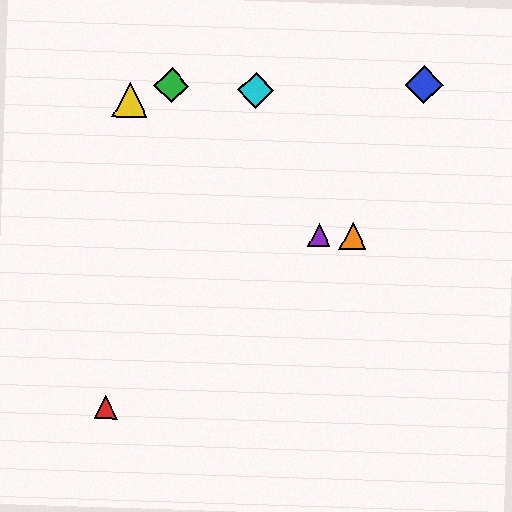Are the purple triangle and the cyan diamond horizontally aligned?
No, the purple triangle is at y≈235 and the cyan diamond is at y≈90.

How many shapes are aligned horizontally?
2 shapes (the purple triangle, the orange triangle) are aligned horizontally.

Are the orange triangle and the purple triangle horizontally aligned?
Yes, both are at y≈236.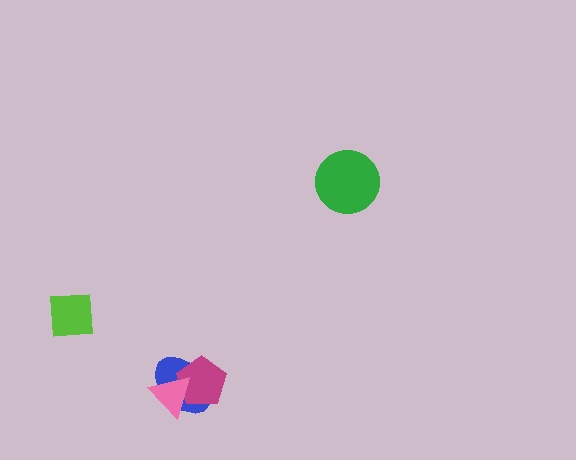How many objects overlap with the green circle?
0 objects overlap with the green circle.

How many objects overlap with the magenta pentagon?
2 objects overlap with the magenta pentagon.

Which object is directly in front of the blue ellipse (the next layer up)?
The magenta pentagon is directly in front of the blue ellipse.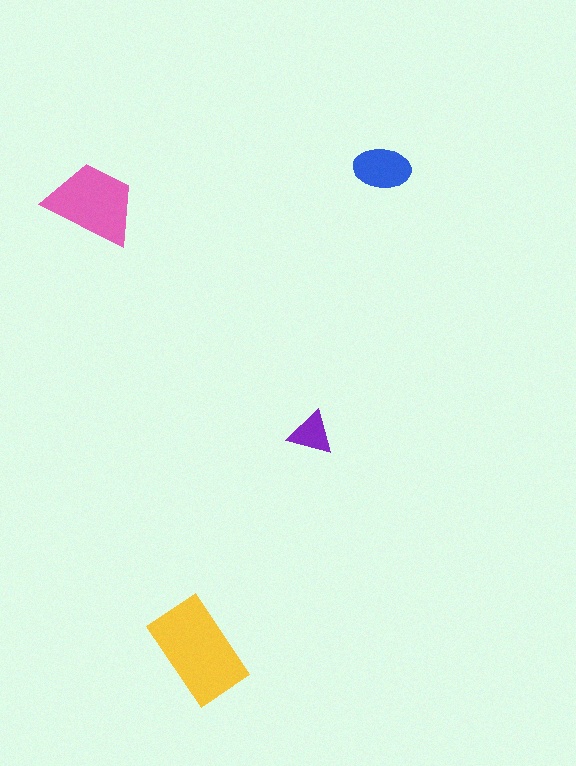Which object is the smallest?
The purple triangle.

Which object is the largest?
The yellow rectangle.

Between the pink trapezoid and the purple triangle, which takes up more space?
The pink trapezoid.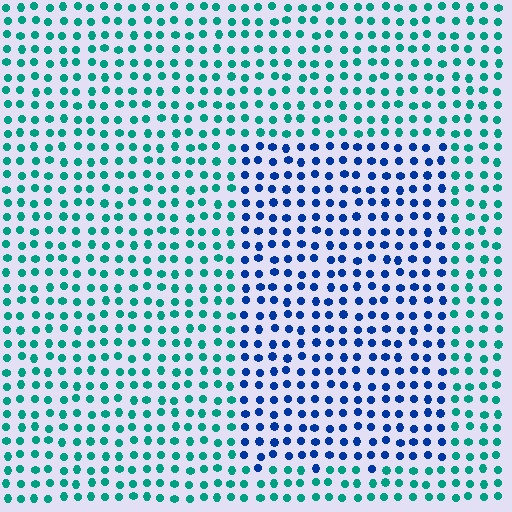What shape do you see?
I see a rectangle.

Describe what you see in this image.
The image is filled with small teal elements in a uniform arrangement. A rectangle-shaped region is visible where the elements are tinted to a slightly different hue, forming a subtle color boundary.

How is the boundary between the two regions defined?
The boundary is defined purely by a slight shift in hue (about 51 degrees). Spacing, size, and orientation are identical on both sides.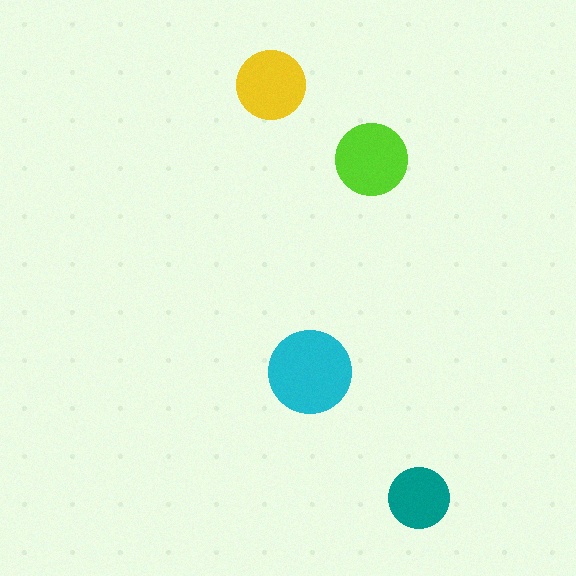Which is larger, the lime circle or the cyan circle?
The cyan one.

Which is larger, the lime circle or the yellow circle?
The lime one.